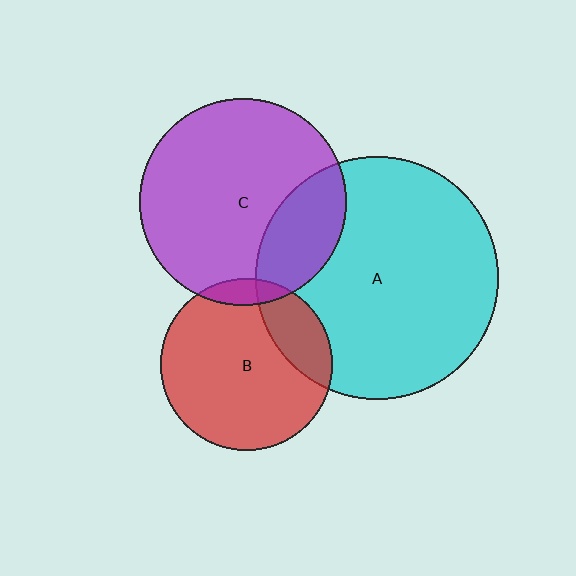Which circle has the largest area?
Circle A (cyan).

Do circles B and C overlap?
Yes.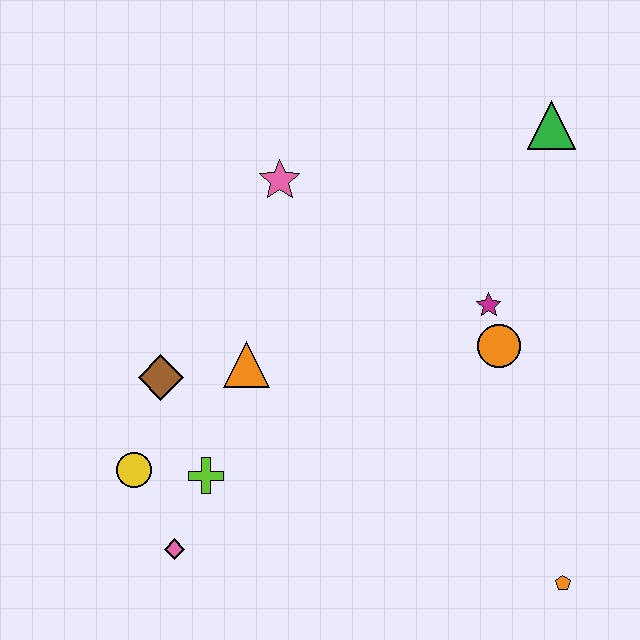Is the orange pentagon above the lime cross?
No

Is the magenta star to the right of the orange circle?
No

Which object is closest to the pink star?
The orange triangle is closest to the pink star.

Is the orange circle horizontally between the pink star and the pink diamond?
No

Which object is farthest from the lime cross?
The green triangle is farthest from the lime cross.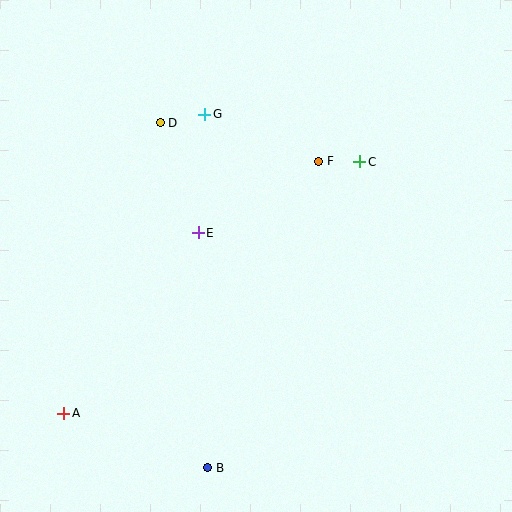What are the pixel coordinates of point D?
Point D is at (160, 123).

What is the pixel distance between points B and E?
The distance between B and E is 235 pixels.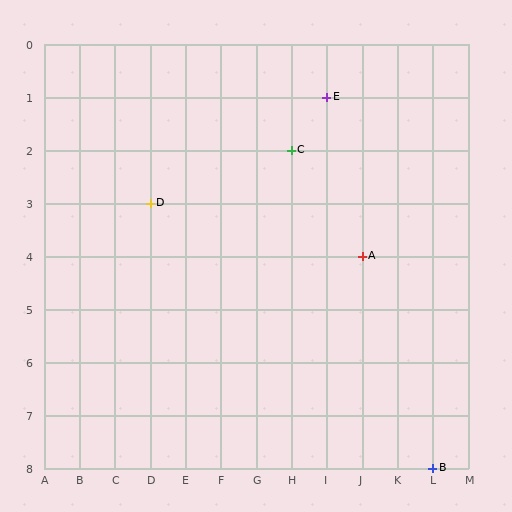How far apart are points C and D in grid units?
Points C and D are 4 columns and 1 row apart (about 4.1 grid units diagonally).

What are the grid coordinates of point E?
Point E is at grid coordinates (I, 1).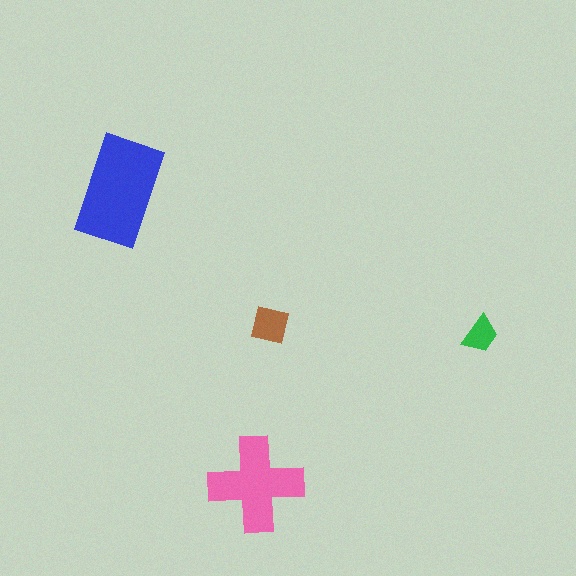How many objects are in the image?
There are 4 objects in the image.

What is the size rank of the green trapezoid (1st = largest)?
4th.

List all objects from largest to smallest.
The blue rectangle, the pink cross, the brown square, the green trapezoid.